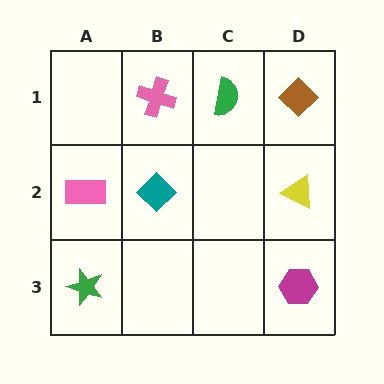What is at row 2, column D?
A yellow triangle.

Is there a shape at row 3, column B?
No, that cell is empty.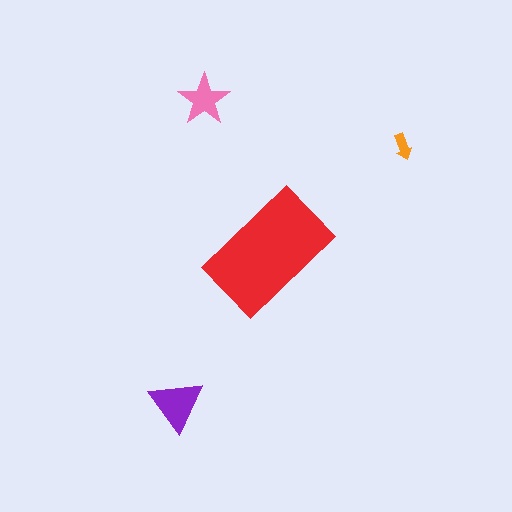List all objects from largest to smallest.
The red rectangle, the purple triangle, the pink star, the orange arrow.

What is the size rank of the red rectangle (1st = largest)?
1st.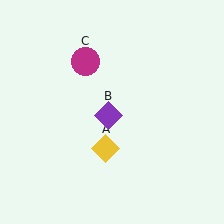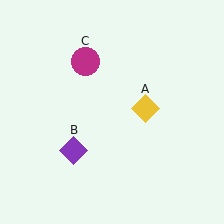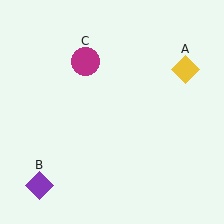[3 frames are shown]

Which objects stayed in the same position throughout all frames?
Magenta circle (object C) remained stationary.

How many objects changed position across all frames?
2 objects changed position: yellow diamond (object A), purple diamond (object B).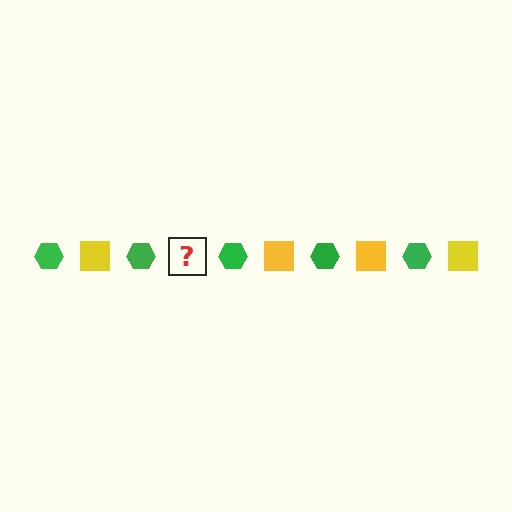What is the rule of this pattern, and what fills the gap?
The rule is that the pattern alternates between green hexagon and yellow square. The gap should be filled with a yellow square.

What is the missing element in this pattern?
The missing element is a yellow square.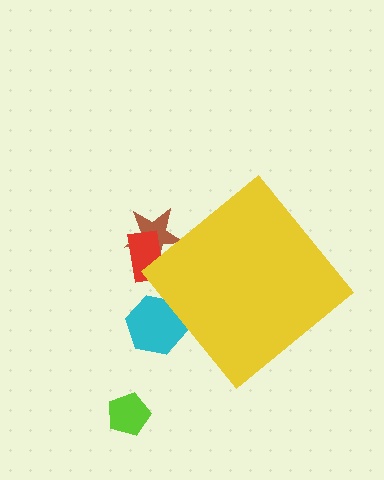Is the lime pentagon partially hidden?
No, the lime pentagon is fully visible.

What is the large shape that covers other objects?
A yellow diamond.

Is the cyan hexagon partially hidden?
Yes, the cyan hexagon is partially hidden behind the yellow diamond.